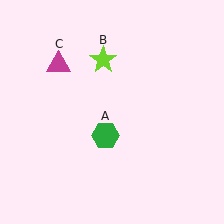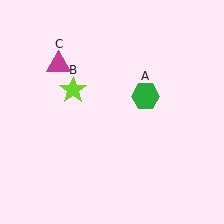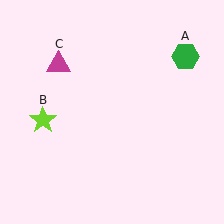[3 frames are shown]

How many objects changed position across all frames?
2 objects changed position: green hexagon (object A), lime star (object B).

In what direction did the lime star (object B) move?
The lime star (object B) moved down and to the left.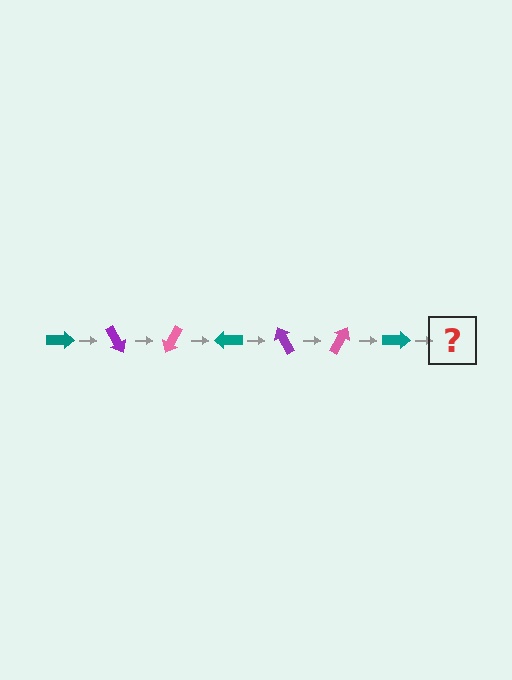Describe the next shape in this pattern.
It should be a purple arrow, rotated 420 degrees from the start.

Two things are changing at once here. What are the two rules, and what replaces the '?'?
The two rules are that it rotates 60 degrees each step and the color cycles through teal, purple, and pink. The '?' should be a purple arrow, rotated 420 degrees from the start.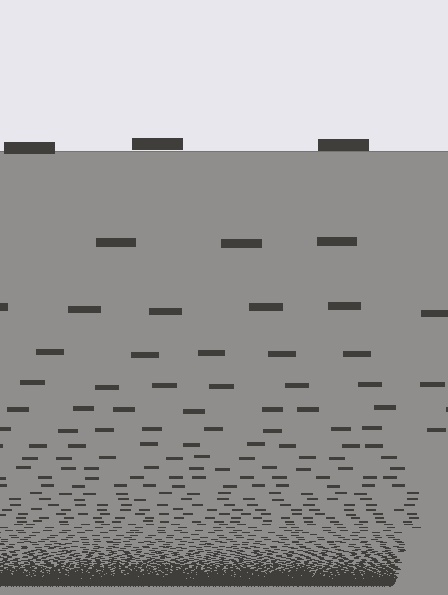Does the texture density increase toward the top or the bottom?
Density increases toward the bottom.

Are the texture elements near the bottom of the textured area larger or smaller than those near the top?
Smaller. The gradient is inverted — elements near the bottom are smaller and denser.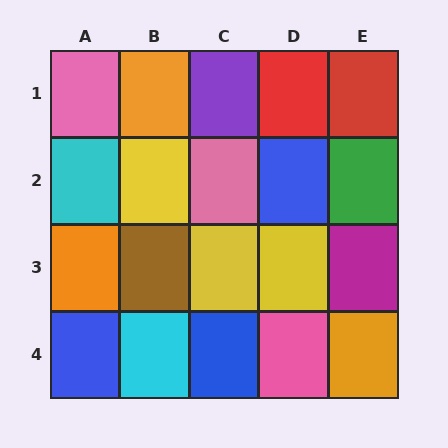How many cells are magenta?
1 cell is magenta.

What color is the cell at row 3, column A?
Orange.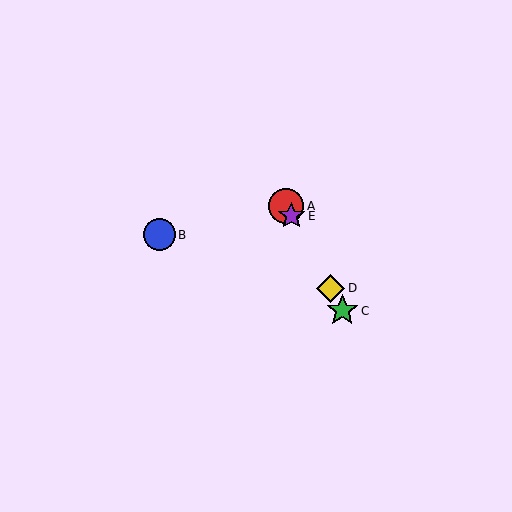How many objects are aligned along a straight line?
4 objects (A, C, D, E) are aligned along a straight line.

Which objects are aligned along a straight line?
Objects A, C, D, E are aligned along a straight line.